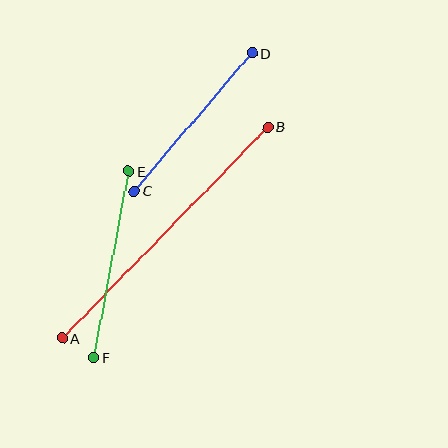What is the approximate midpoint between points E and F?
The midpoint is at approximately (111, 264) pixels.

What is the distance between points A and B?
The distance is approximately 295 pixels.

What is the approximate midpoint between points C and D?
The midpoint is at approximately (193, 122) pixels.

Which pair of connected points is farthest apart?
Points A and B are farthest apart.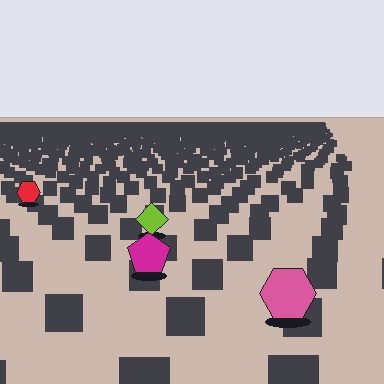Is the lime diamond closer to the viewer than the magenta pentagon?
No. The magenta pentagon is closer — you can tell from the texture gradient: the ground texture is coarser near it.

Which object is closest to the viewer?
The pink hexagon is closest. The texture marks near it are larger and more spread out.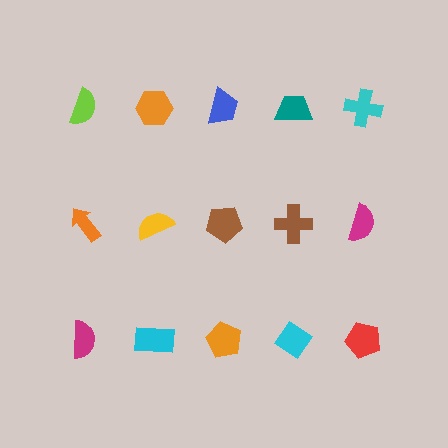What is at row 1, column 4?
A teal trapezoid.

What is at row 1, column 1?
A lime semicircle.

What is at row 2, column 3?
A brown pentagon.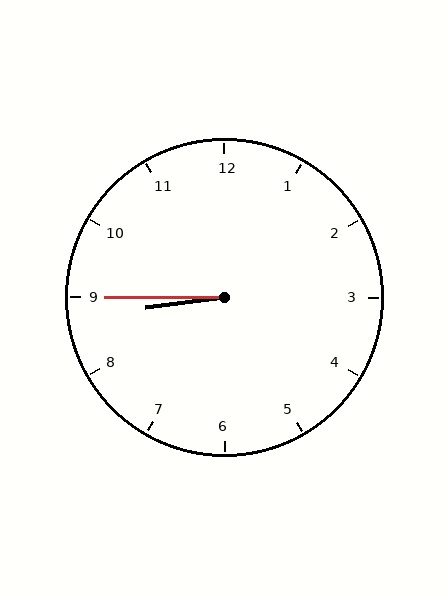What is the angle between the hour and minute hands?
Approximately 8 degrees.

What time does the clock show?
8:45.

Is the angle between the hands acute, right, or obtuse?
It is acute.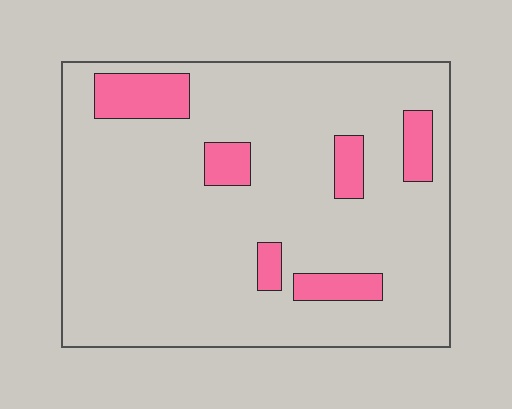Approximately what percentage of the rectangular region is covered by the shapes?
Approximately 15%.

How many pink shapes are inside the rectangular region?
6.